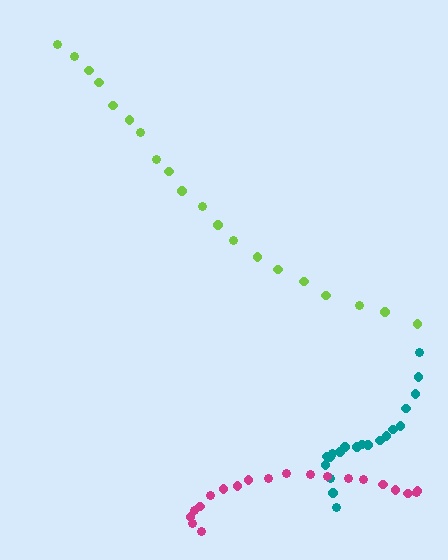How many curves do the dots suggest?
There are 3 distinct paths.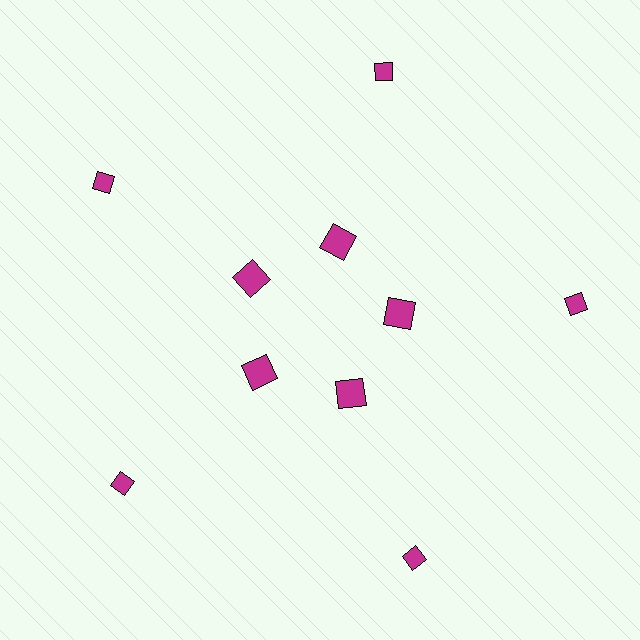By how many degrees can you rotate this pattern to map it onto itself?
The pattern maps onto itself every 72 degrees of rotation.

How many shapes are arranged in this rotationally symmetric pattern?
There are 10 shapes, arranged in 5 groups of 2.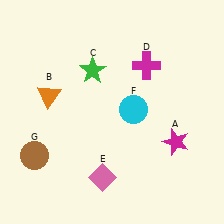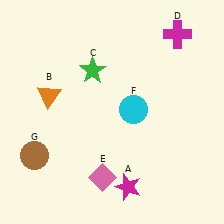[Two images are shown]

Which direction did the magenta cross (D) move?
The magenta cross (D) moved up.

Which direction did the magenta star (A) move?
The magenta star (A) moved left.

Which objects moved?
The objects that moved are: the magenta star (A), the magenta cross (D).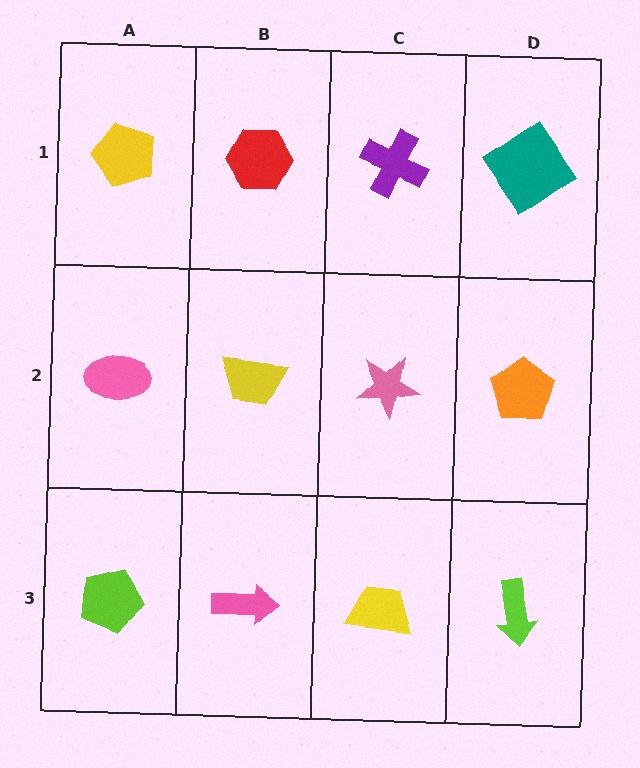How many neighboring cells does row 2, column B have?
4.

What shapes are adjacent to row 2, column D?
A teal diamond (row 1, column D), a lime arrow (row 3, column D), a pink star (row 2, column C).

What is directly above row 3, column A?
A pink ellipse.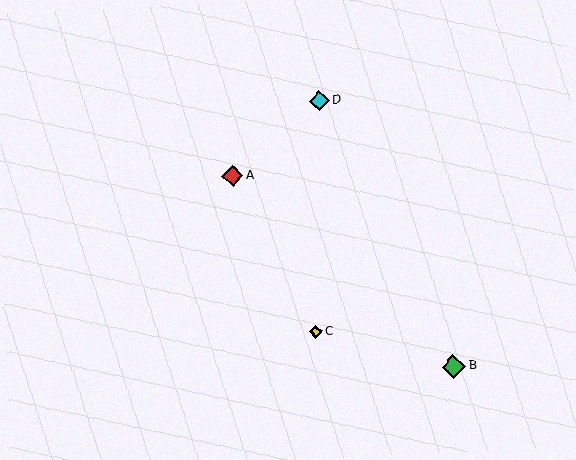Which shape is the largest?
The green diamond (labeled B) is the largest.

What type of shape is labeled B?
Shape B is a green diamond.